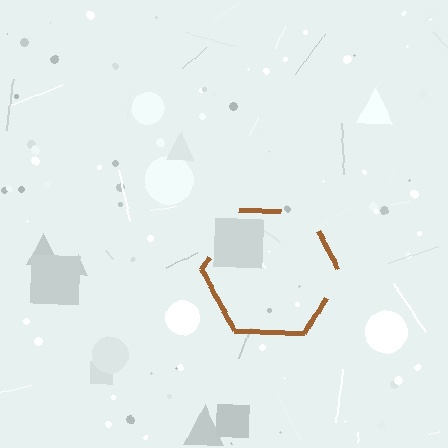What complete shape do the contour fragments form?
The contour fragments form a hexagon.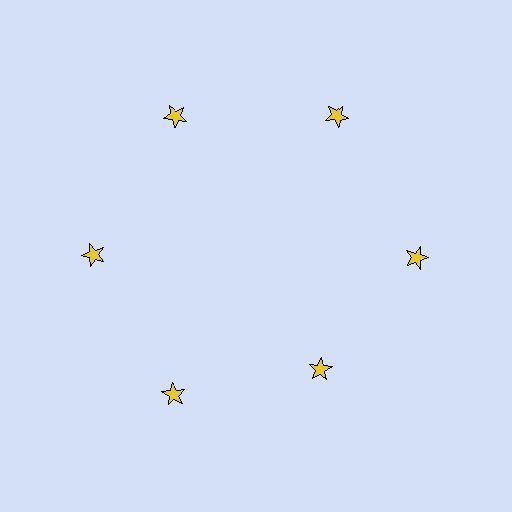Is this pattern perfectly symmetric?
No. The 6 yellow stars are arranged in a ring, but one element near the 5 o'clock position is pulled inward toward the center, breaking the 6-fold rotational symmetry.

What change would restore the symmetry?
The symmetry would be restored by moving it outward, back onto the ring so that all 6 stars sit at equal angles and equal distance from the center.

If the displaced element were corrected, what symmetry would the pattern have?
It would have 6-fold rotational symmetry — the pattern would map onto itself every 60 degrees.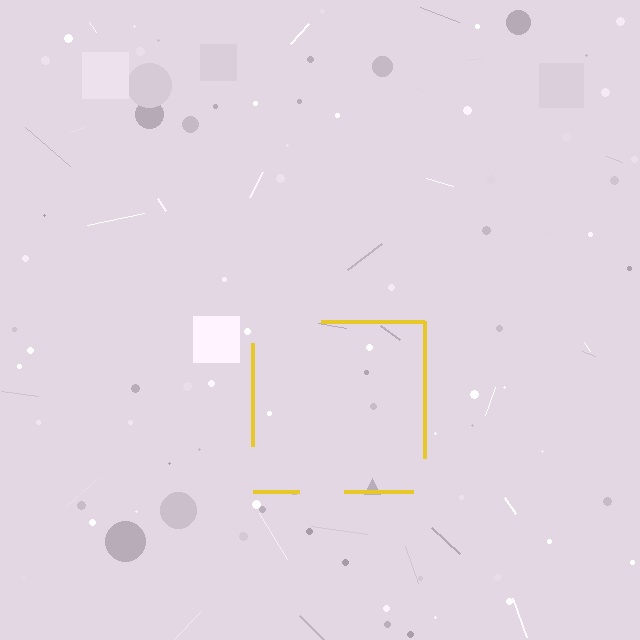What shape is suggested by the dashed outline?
The dashed outline suggests a square.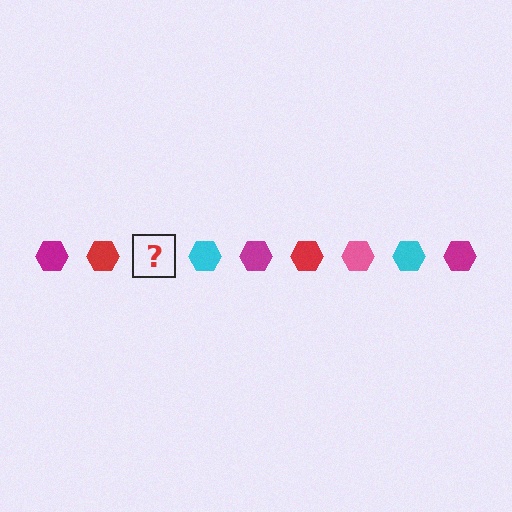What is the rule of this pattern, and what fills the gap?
The rule is that the pattern cycles through magenta, red, pink, cyan hexagons. The gap should be filled with a pink hexagon.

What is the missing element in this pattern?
The missing element is a pink hexagon.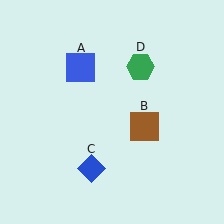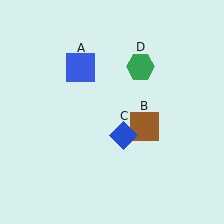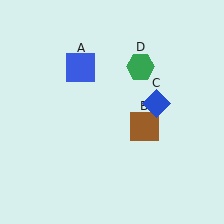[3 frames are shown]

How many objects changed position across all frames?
1 object changed position: blue diamond (object C).